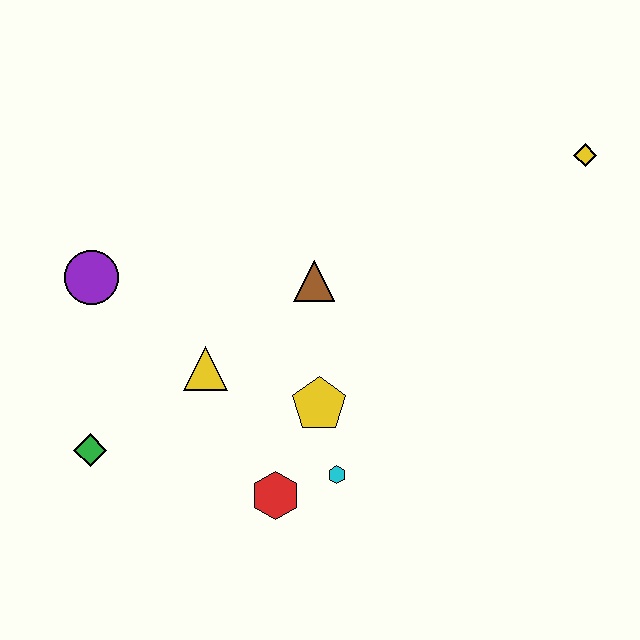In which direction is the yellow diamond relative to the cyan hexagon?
The yellow diamond is above the cyan hexagon.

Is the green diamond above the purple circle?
No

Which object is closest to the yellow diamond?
The brown triangle is closest to the yellow diamond.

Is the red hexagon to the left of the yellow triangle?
No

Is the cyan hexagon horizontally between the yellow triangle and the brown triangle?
No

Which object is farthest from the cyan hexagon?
The yellow diamond is farthest from the cyan hexagon.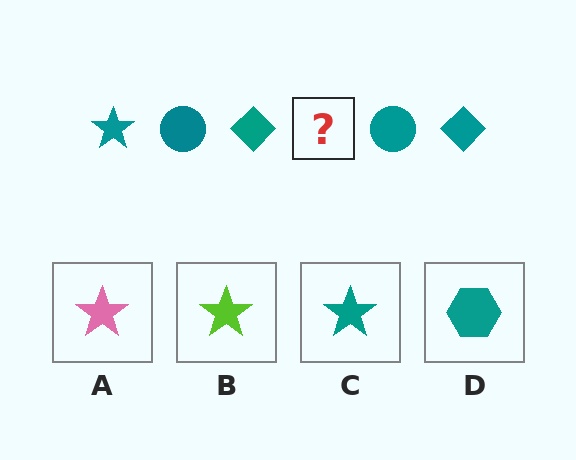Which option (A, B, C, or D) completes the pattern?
C.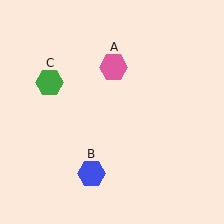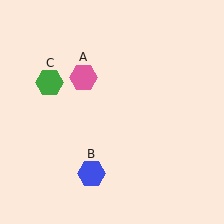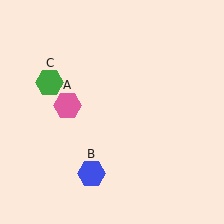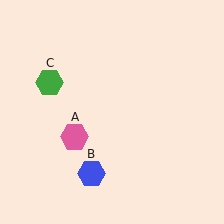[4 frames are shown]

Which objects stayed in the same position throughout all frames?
Blue hexagon (object B) and green hexagon (object C) remained stationary.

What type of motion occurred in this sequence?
The pink hexagon (object A) rotated counterclockwise around the center of the scene.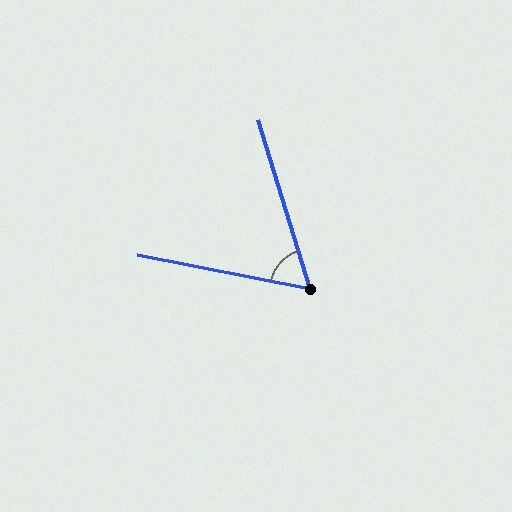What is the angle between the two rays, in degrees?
Approximately 62 degrees.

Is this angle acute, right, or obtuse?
It is acute.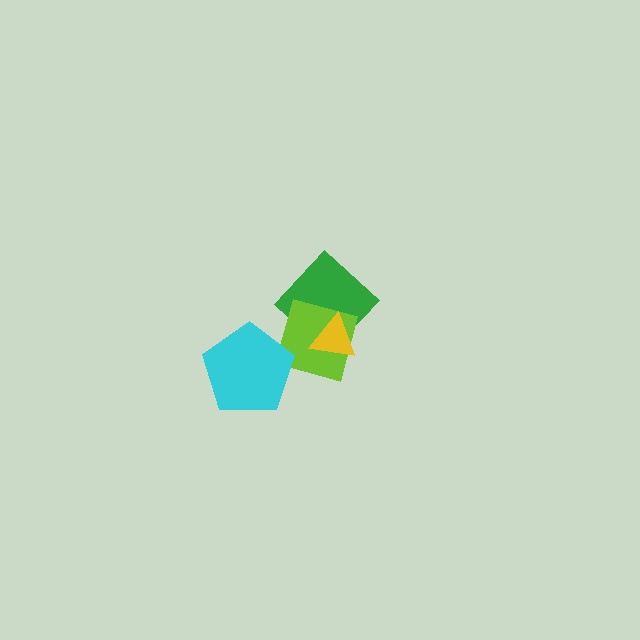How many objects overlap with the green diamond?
2 objects overlap with the green diamond.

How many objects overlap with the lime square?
2 objects overlap with the lime square.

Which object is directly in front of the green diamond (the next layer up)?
The lime square is directly in front of the green diamond.